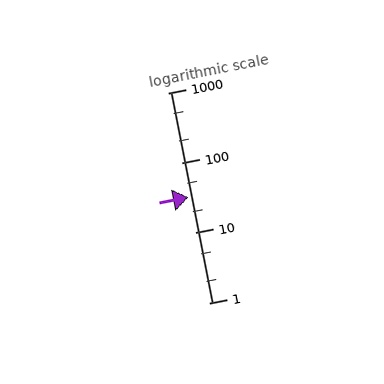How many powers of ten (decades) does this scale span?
The scale spans 3 decades, from 1 to 1000.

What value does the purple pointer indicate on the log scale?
The pointer indicates approximately 32.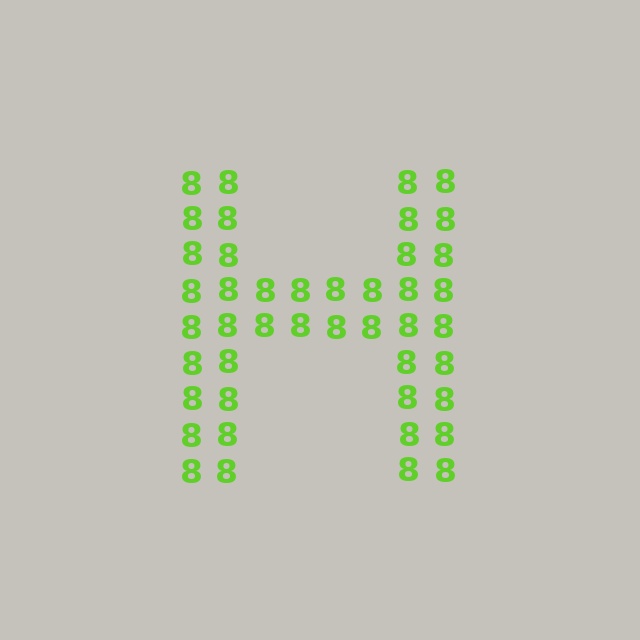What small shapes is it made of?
It is made of small digit 8's.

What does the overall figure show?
The overall figure shows the letter H.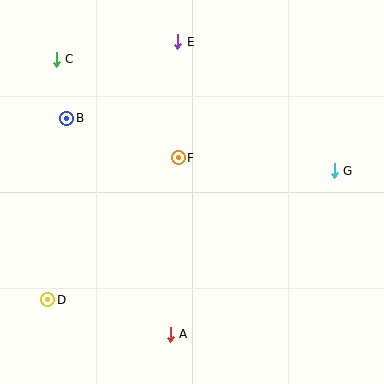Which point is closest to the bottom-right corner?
Point G is closest to the bottom-right corner.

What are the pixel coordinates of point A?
Point A is at (170, 334).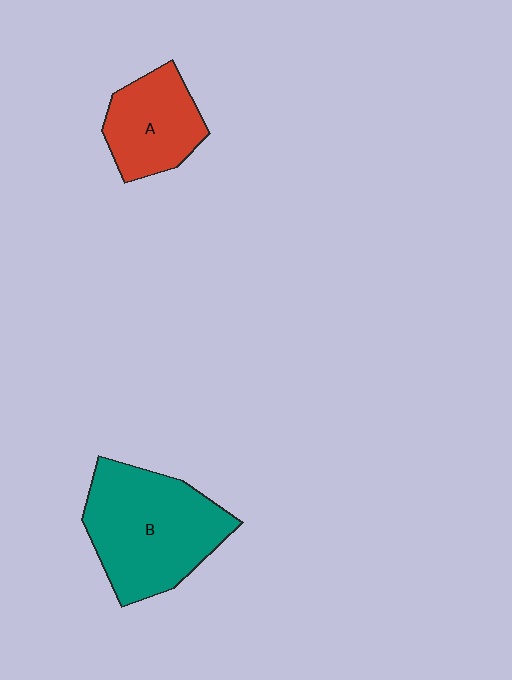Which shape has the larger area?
Shape B (teal).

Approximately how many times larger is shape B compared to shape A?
Approximately 1.7 times.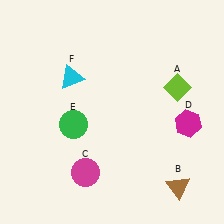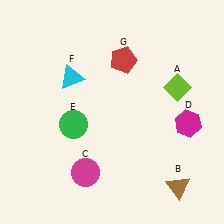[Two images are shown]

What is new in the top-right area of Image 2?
A red pentagon (G) was added in the top-right area of Image 2.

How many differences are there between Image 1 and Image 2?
There is 1 difference between the two images.